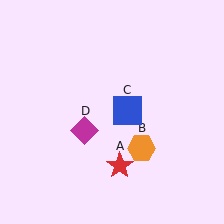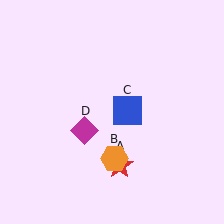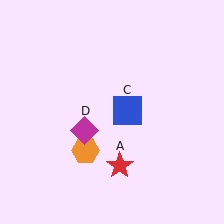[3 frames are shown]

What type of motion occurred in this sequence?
The orange hexagon (object B) rotated clockwise around the center of the scene.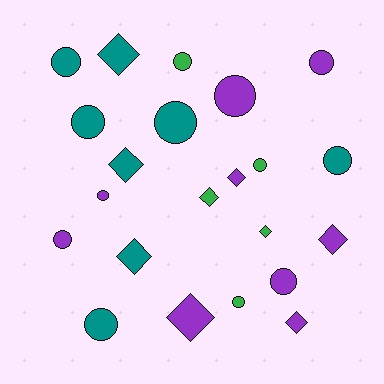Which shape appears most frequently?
Circle, with 13 objects.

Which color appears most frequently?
Purple, with 9 objects.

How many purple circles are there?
There are 5 purple circles.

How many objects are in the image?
There are 22 objects.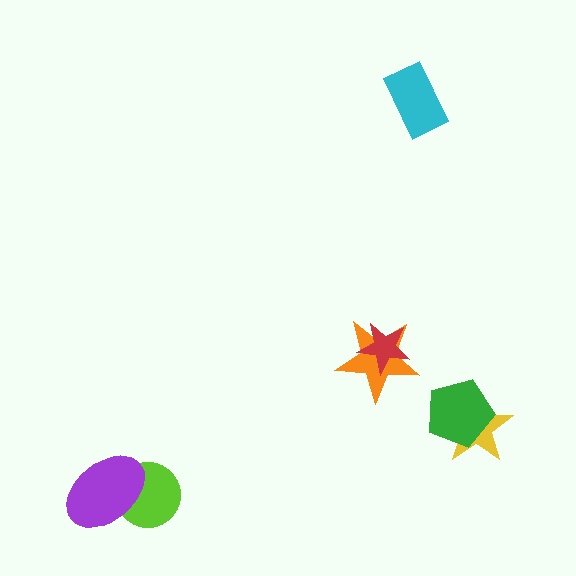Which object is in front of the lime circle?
The purple ellipse is in front of the lime circle.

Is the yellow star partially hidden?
Yes, it is partially covered by another shape.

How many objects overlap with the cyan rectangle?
0 objects overlap with the cyan rectangle.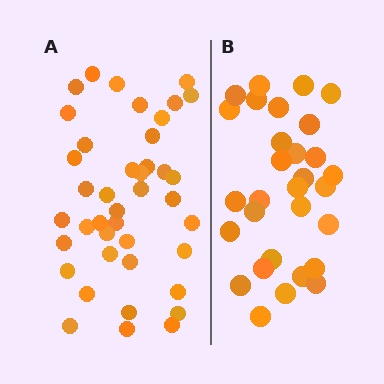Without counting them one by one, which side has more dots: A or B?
Region A (the left region) has more dots.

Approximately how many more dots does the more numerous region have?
Region A has roughly 12 or so more dots than region B.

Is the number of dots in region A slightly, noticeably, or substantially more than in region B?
Region A has noticeably more, but not dramatically so. The ratio is roughly 1.4 to 1.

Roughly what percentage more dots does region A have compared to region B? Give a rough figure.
About 35% more.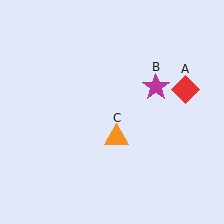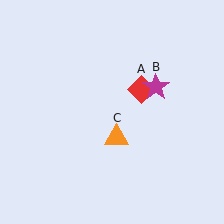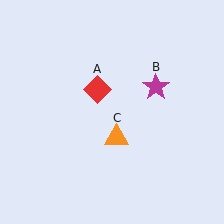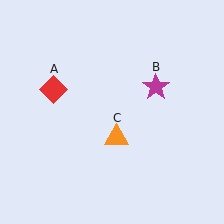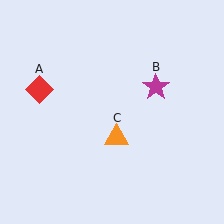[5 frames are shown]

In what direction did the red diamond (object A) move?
The red diamond (object A) moved left.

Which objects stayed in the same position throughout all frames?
Magenta star (object B) and orange triangle (object C) remained stationary.